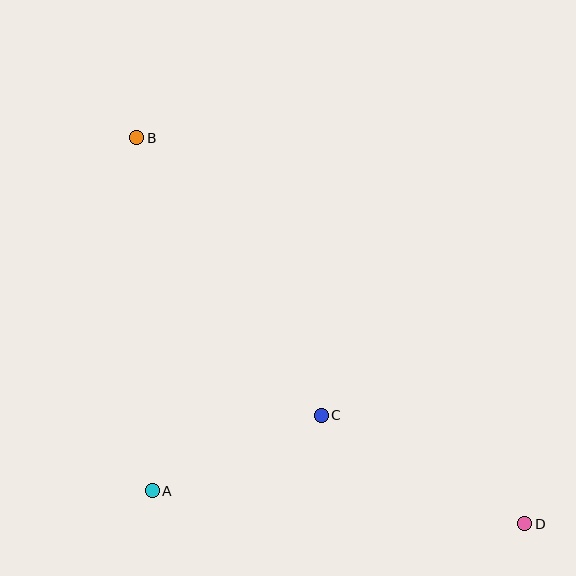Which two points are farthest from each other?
Points B and D are farthest from each other.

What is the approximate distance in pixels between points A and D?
The distance between A and D is approximately 374 pixels.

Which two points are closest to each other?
Points A and C are closest to each other.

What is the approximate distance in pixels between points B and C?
The distance between B and C is approximately 333 pixels.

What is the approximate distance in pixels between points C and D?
The distance between C and D is approximately 230 pixels.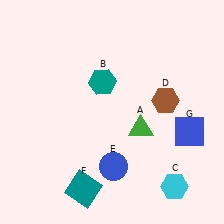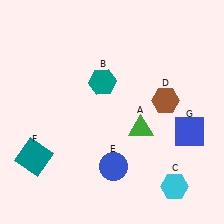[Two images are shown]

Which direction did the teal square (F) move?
The teal square (F) moved left.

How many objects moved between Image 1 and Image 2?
1 object moved between the two images.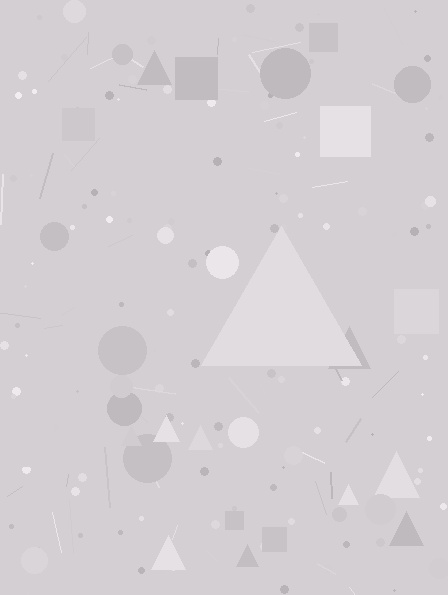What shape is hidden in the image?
A triangle is hidden in the image.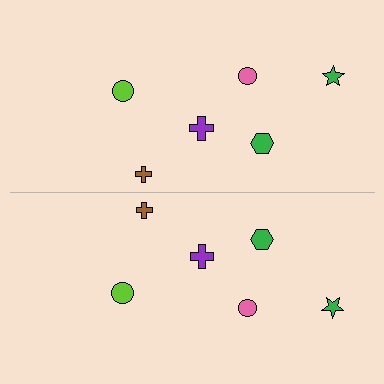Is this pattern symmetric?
Yes, this pattern has bilateral (reflection) symmetry.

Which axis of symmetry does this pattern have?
The pattern has a horizontal axis of symmetry running through the center of the image.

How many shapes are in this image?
There are 12 shapes in this image.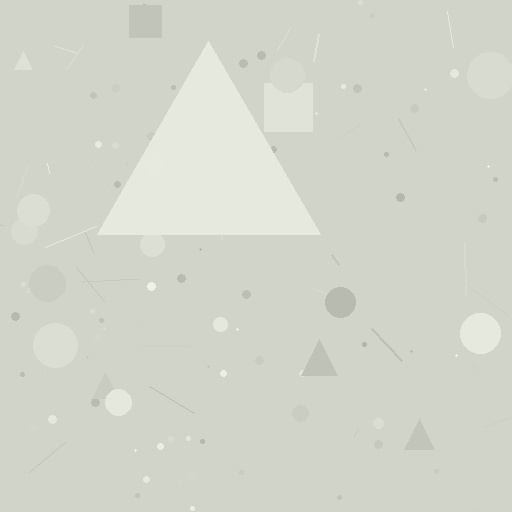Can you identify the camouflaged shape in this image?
The camouflaged shape is a triangle.